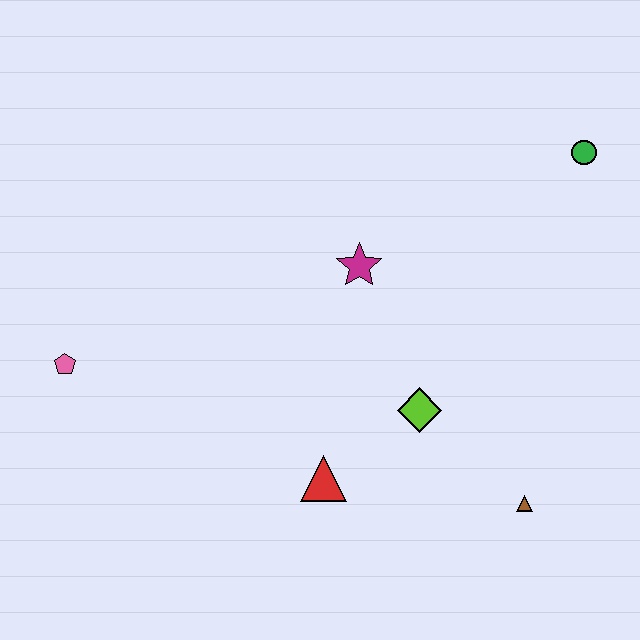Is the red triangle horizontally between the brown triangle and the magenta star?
No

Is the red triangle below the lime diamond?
Yes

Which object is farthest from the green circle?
The pink pentagon is farthest from the green circle.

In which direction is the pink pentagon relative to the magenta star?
The pink pentagon is to the left of the magenta star.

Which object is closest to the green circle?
The magenta star is closest to the green circle.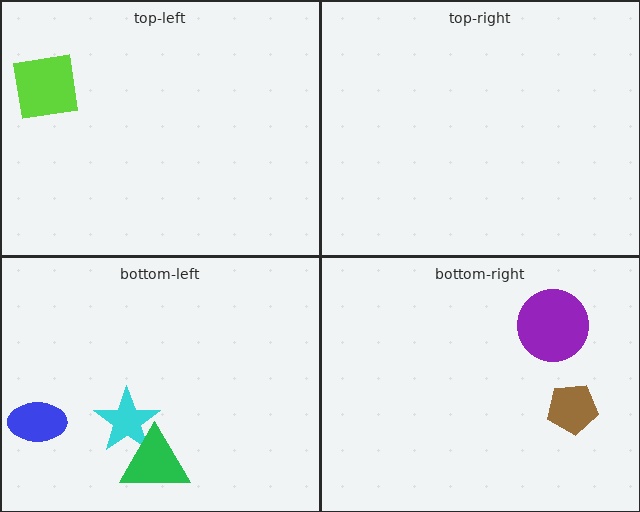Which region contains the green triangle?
The bottom-left region.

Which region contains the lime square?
The top-left region.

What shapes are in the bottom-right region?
The purple circle, the brown pentagon.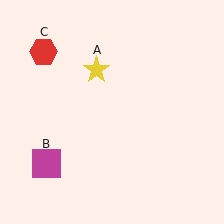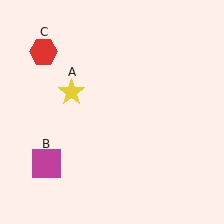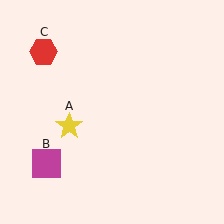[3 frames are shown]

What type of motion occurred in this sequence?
The yellow star (object A) rotated counterclockwise around the center of the scene.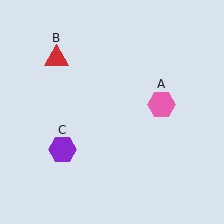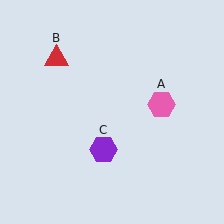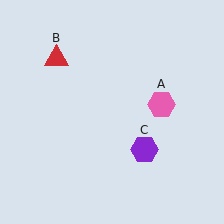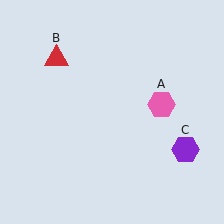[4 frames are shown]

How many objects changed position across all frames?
1 object changed position: purple hexagon (object C).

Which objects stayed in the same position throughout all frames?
Pink hexagon (object A) and red triangle (object B) remained stationary.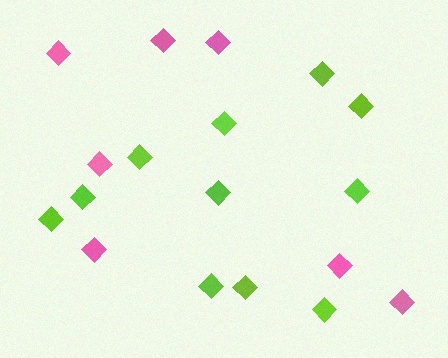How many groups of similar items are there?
There are 2 groups: one group of lime diamonds (11) and one group of pink diamonds (7).